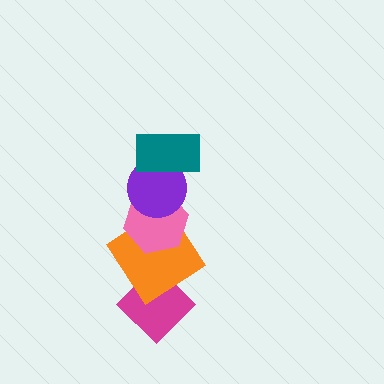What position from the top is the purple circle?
The purple circle is 2nd from the top.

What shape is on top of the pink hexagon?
The purple circle is on top of the pink hexagon.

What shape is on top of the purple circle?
The teal rectangle is on top of the purple circle.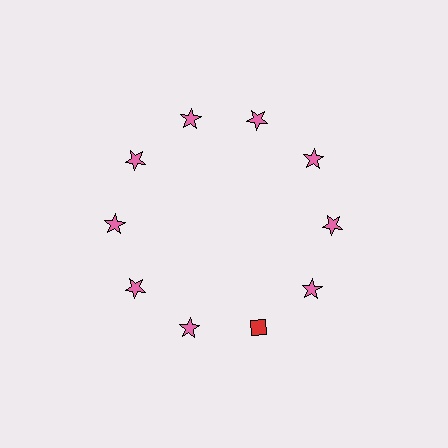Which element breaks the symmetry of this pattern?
The red diamond at roughly the 5 o'clock position breaks the symmetry. All other shapes are pink stars.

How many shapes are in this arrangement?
There are 10 shapes arranged in a ring pattern.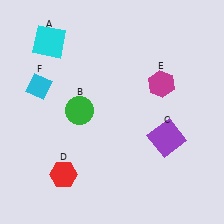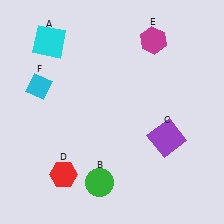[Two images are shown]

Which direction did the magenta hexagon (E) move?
The magenta hexagon (E) moved up.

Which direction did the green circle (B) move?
The green circle (B) moved down.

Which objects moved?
The objects that moved are: the green circle (B), the magenta hexagon (E).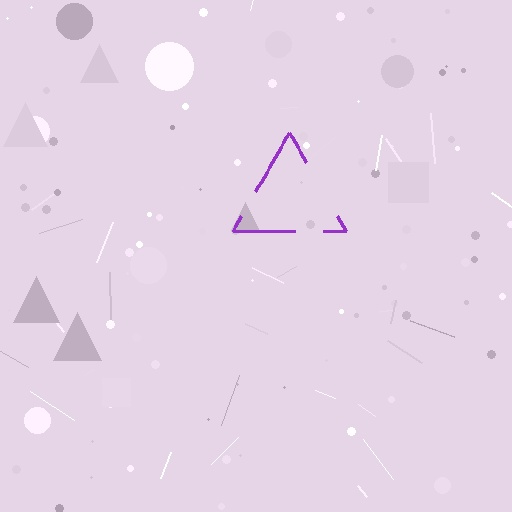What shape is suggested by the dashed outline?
The dashed outline suggests a triangle.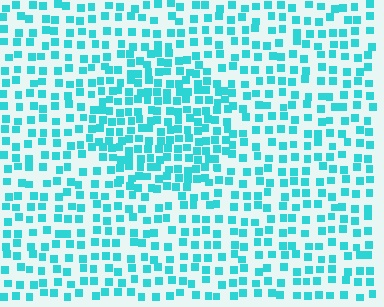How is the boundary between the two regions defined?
The boundary is defined by a change in element density (approximately 1.7x ratio). All elements are the same color, size, and shape.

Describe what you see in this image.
The image contains small cyan elements arranged at two different densities. A circle-shaped region is visible where the elements are more densely packed than the surrounding area.